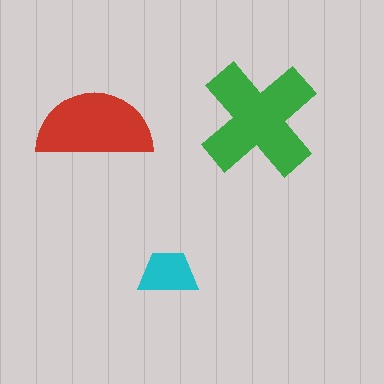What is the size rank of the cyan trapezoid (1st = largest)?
3rd.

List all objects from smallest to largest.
The cyan trapezoid, the red semicircle, the green cross.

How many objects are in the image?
There are 3 objects in the image.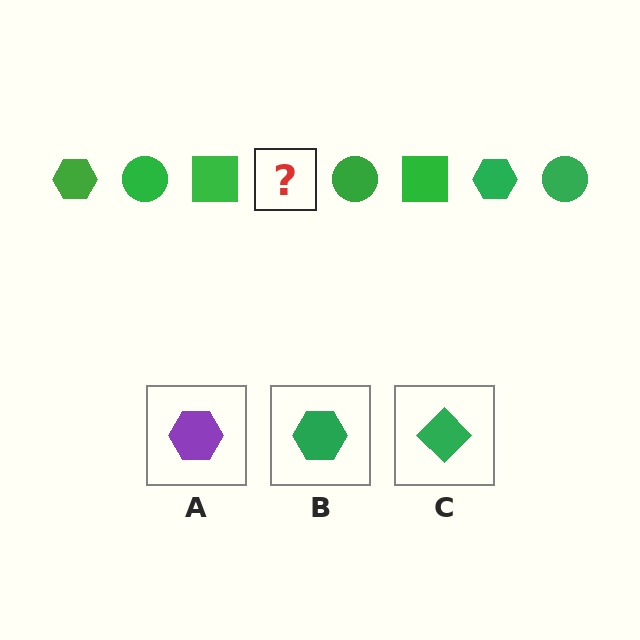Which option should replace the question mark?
Option B.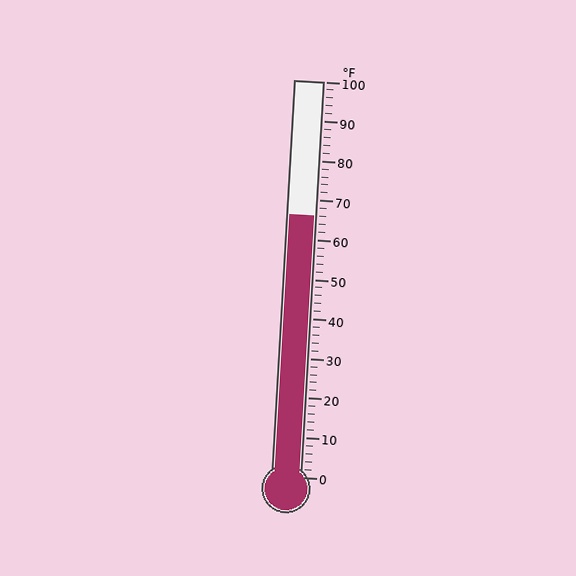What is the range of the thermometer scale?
The thermometer scale ranges from 0°F to 100°F.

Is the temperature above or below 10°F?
The temperature is above 10°F.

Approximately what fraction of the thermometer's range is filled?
The thermometer is filled to approximately 65% of its range.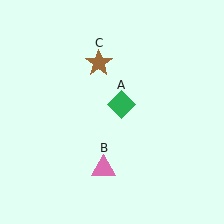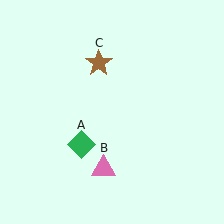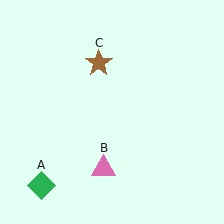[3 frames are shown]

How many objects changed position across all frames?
1 object changed position: green diamond (object A).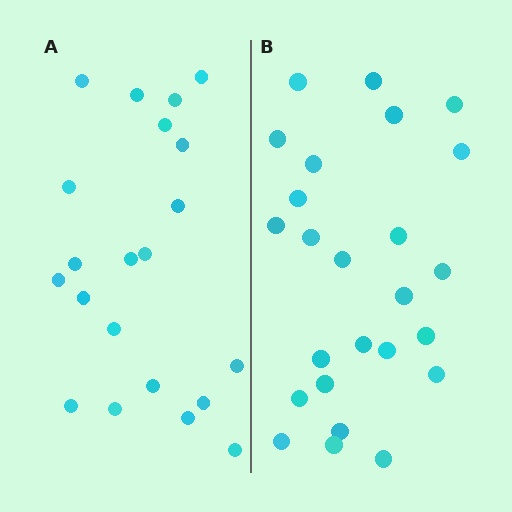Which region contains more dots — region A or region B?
Region B (the right region) has more dots.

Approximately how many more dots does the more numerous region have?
Region B has about 4 more dots than region A.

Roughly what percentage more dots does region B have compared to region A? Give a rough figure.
About 20% more.